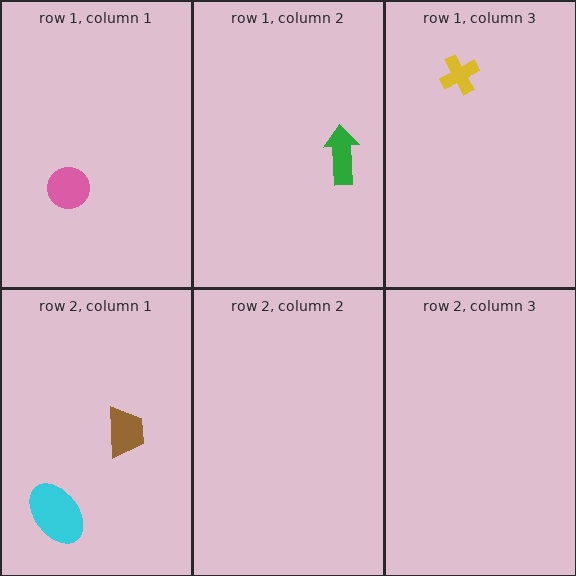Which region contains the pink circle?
The row 1, column 1 region.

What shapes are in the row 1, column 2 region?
The green arrow.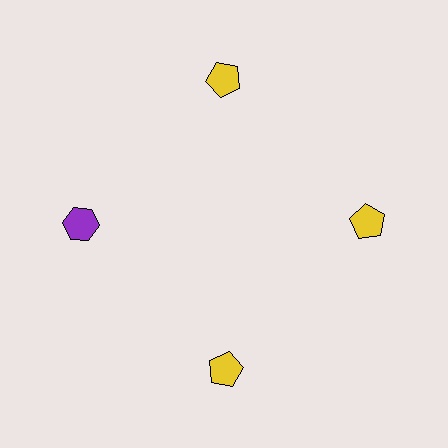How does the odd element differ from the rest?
It differs in both color (purple instead of yellow) and shape (hexagon instead of pentagon).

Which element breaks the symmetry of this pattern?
The purple hexagon at roughly the 9 o'clock position breaks the symmetry. All other shapes are yellow pentagons.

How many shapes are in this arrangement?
There are 4 shapes arranged in a ring pattern.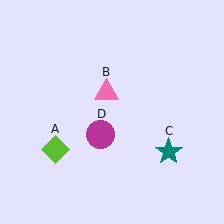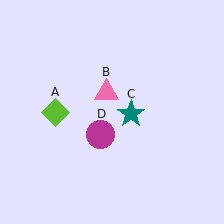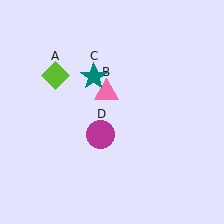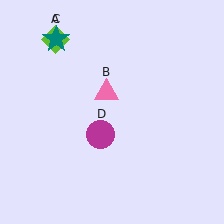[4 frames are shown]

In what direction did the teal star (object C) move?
The teal star (object C) moved up and to the left.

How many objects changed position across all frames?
2 objects changed position: lime diamond (object A), teal star (object C).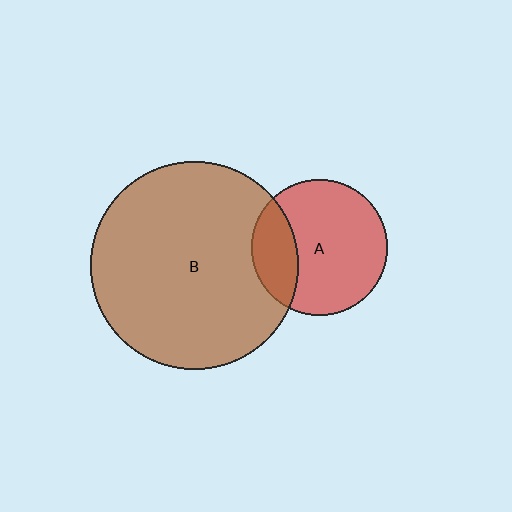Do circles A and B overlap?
Yes.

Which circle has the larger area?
Circle B (brown).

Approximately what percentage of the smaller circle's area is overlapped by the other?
Approximately 25%.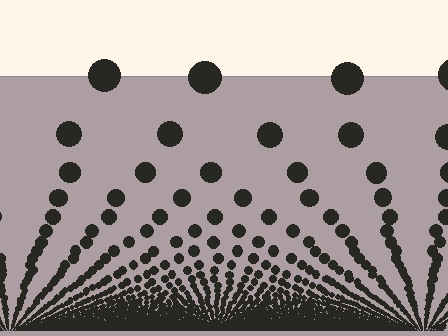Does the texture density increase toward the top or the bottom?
Density increases toward the bottom.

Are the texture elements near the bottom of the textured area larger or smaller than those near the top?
Smaller. The gradient is inverted — elements near the bottom are smaller and denser.